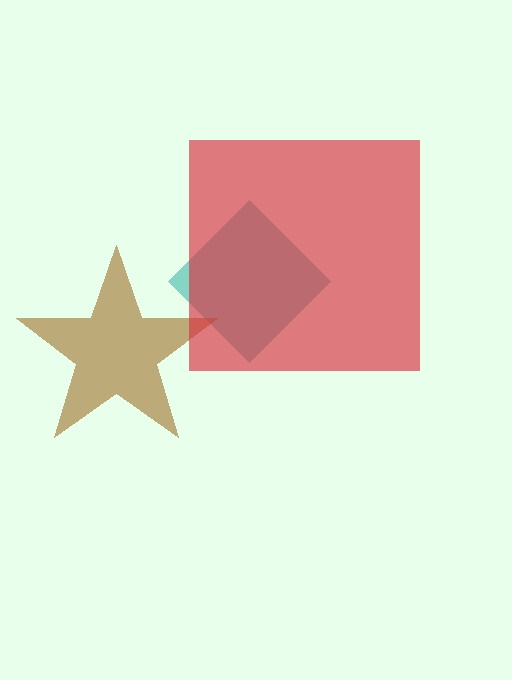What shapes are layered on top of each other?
The layered shapes are: a teal diamond, a brown star, a red square.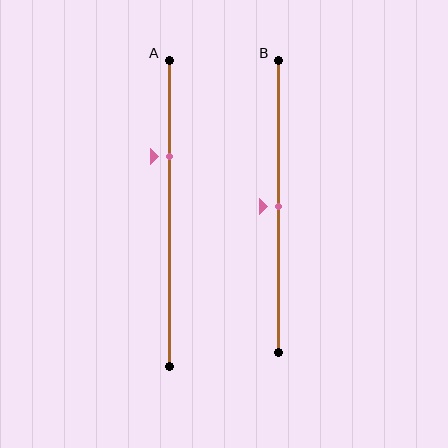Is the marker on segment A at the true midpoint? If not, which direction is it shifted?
No, the marker on segment A is shifted upward by about 18% of the segment length.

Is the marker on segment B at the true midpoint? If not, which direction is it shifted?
Yes, the marker on segment B is at the true midpoint.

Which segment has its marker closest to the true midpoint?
Segment B has its marker closest to the true midpoint.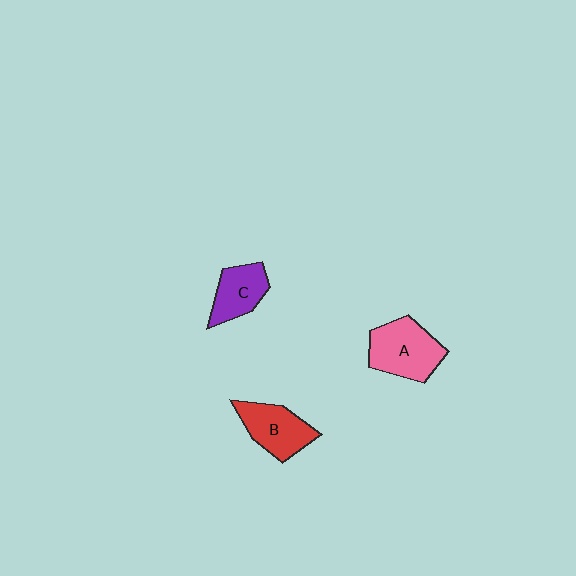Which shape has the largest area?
Shape A (pink).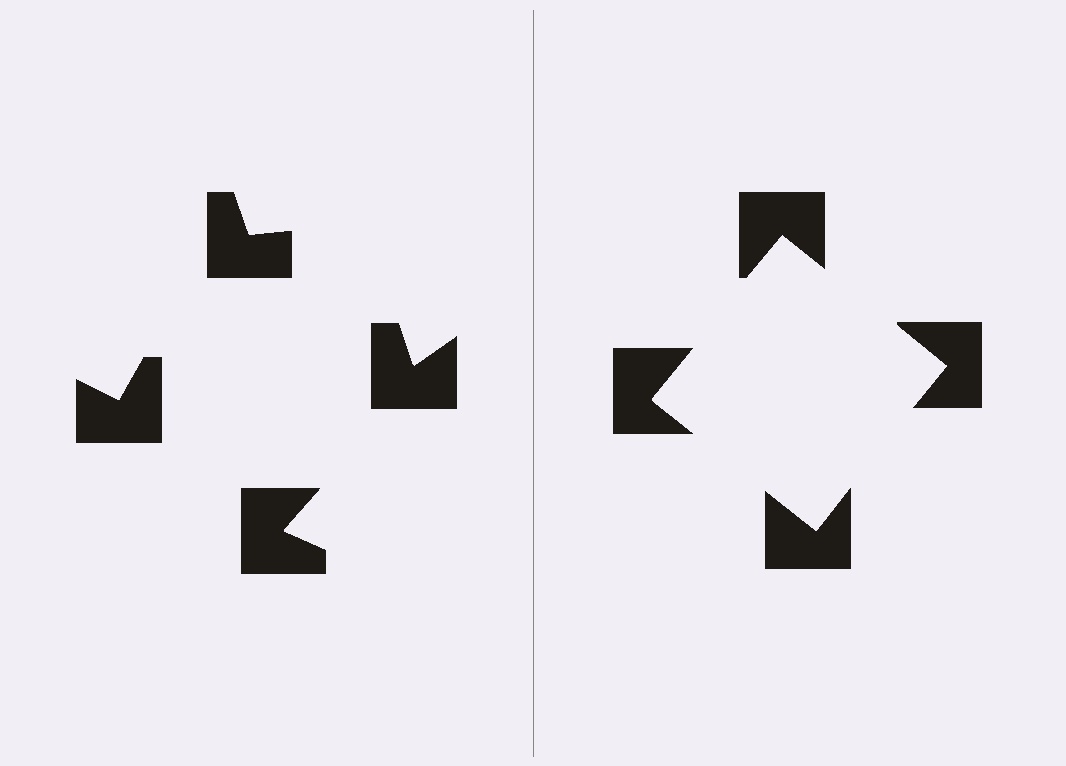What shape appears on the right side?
An illusory square.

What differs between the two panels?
The notched squares are positioned identically on both sides; only the wedge orientations differ. On the right they align to a square; on the left they are misaligned.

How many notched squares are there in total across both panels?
8 — 4 on each side.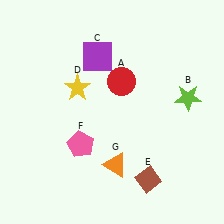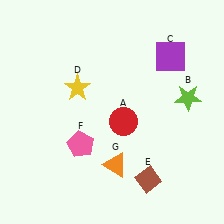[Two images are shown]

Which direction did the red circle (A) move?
The red circle (A) moved down.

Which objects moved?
The objects that moved are: the red circle (A), the purple square (C).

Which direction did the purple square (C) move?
The purple square (C) moved right.